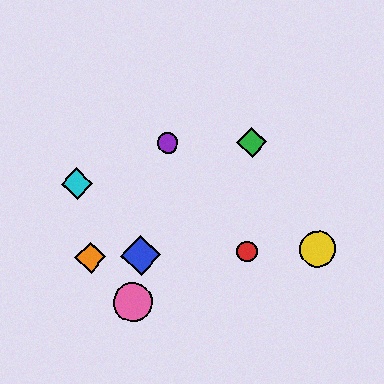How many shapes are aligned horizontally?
4 shapes (the red circle, the blue diamond, the yellow circle, the orange diamond) are aligned horizontally.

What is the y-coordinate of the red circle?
The red circle is at y≈252.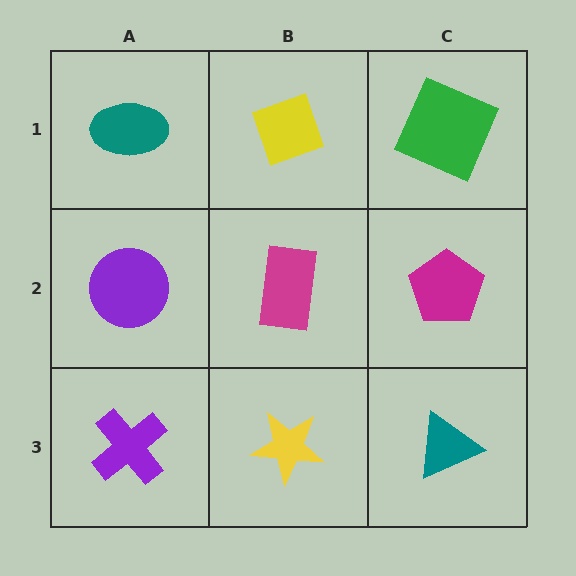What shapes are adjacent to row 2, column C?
A green square (row 1, column C), a teal triangle (row 3, column C), a magenta rectangle (row 2, column B).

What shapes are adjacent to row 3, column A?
A purple circle (row 2, column A), a yellow star (row 3, column B).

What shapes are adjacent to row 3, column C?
A magenta pentagon (row 2, column C), a yellow star (row 3, column B).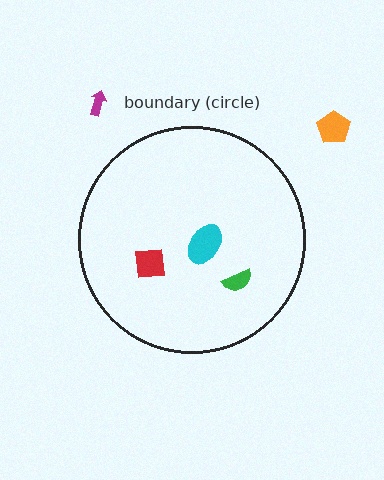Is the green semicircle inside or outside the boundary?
Inside.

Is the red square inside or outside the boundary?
Inside.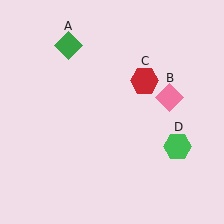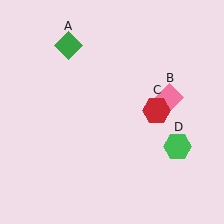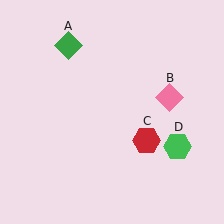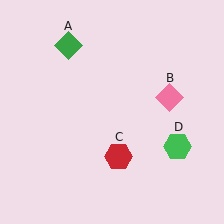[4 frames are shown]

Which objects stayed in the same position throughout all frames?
Green diamond (object A) and pink diamond (object B) and green hexagon (object D) remained stationary.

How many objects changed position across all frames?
1 object changed position: red hexagon (object C).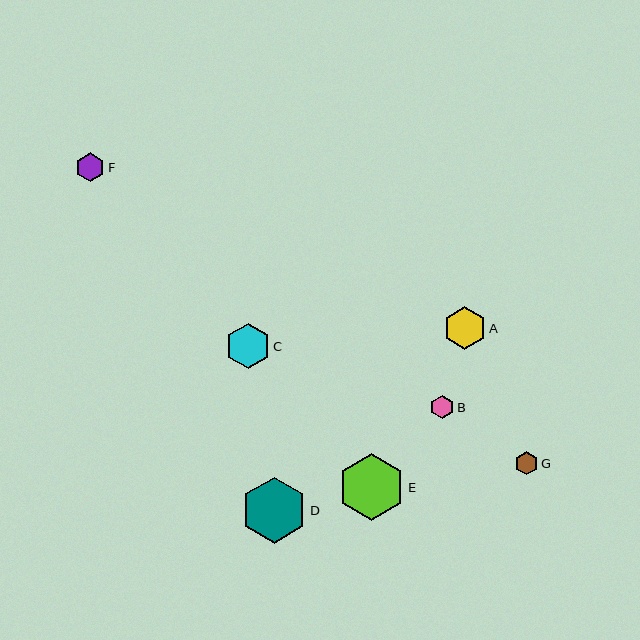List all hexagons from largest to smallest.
From largest to smallest: E, D, C, A, F, B, G.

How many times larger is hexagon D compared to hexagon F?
Hexagon D is approximately 2.3 times the size of hexagon F.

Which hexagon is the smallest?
Hexagon G is the smallest with a size of approximately 23 pixels.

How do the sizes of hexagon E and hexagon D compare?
Hexagon E and hexagon D are approximately the same size.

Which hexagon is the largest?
Hexagon E is the largest with a size of approximately 67 pixels.